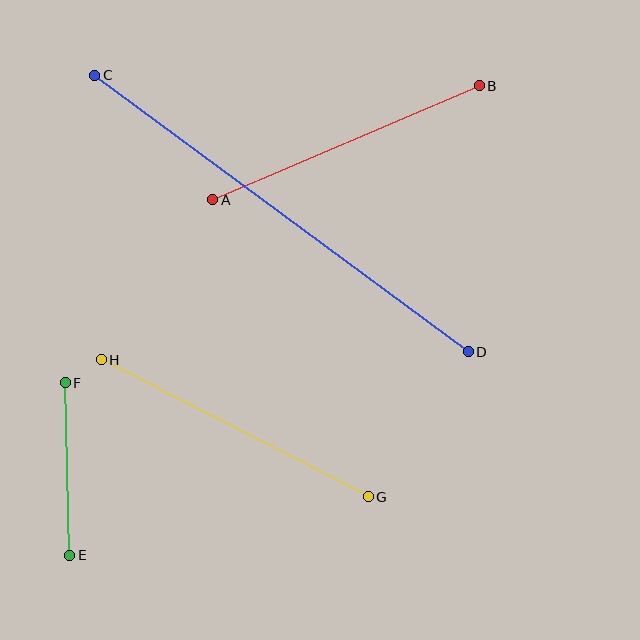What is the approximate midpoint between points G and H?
The midpoint is at approximately (235, 428) pixels.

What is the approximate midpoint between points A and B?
The midpoint is at approximately (346, 143) pixels.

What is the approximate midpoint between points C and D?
The midpoint is at approximately (282, 213) pixels.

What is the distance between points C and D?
The distance is approximately 464 pixels.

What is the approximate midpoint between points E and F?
The midpoint is at approximately (67, 469) pixels.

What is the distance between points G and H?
The distance is approximately 300 pixels.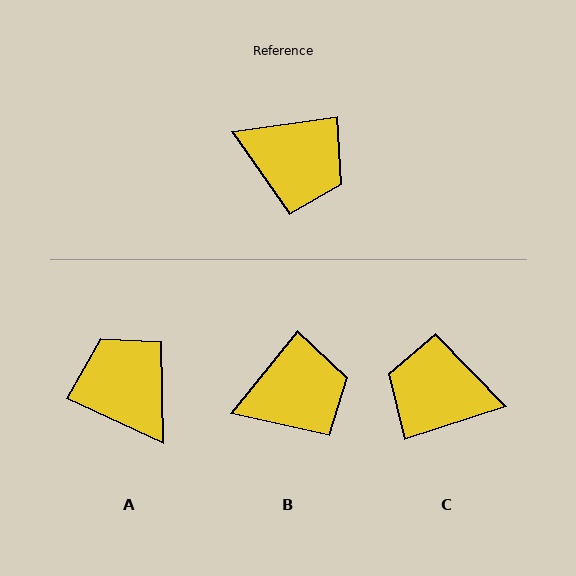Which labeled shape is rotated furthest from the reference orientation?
C, about 170 degrees away.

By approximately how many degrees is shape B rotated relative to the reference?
Approximately 43 degrees counter-clockwise.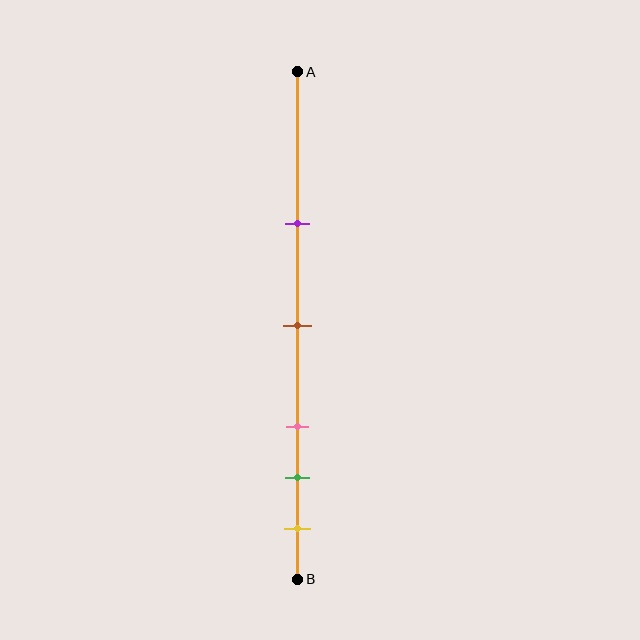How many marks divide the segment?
There are 5 marks dividing the segment.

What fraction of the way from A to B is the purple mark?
The purple mark is approximately 30% (0.3) of the way from A to B.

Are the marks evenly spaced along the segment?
No, the marks are not evenly spaced.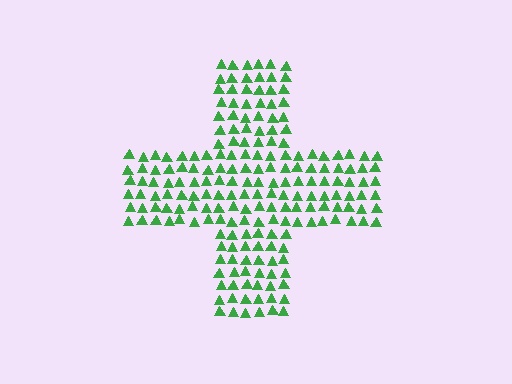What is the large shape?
The large shape is a cross.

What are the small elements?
The small elements are triangles.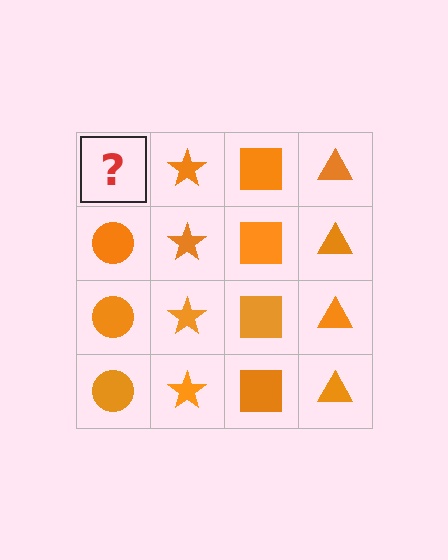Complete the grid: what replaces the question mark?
The question mark should be replaced with an orange circle.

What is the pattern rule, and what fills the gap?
The rule is that each column has a consistent shape. The gap should be filled with an orange circle.